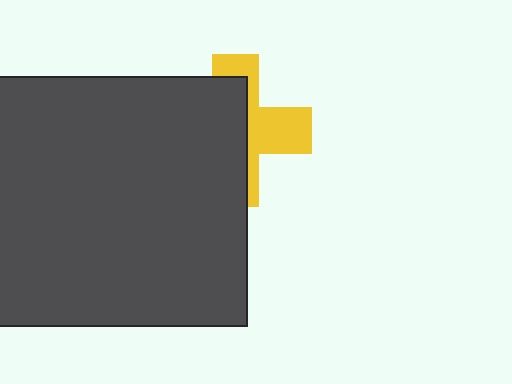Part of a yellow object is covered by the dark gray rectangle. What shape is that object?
It is a cross.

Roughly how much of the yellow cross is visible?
A small part of it is visible (roughly 41%).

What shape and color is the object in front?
The object in front is a dark gray rectangle.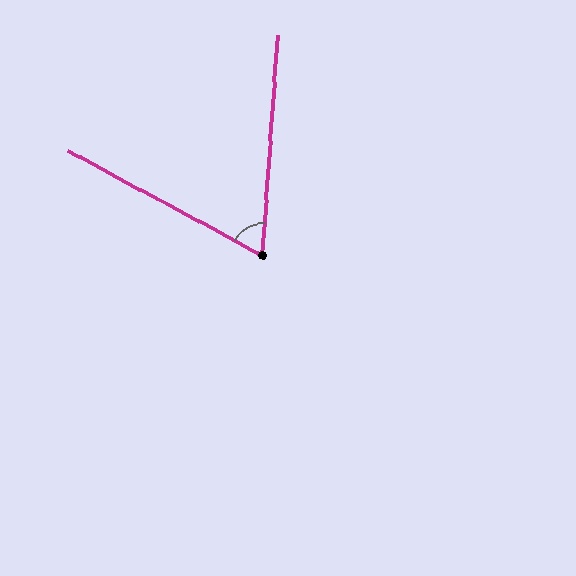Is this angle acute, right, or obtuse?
It is acute.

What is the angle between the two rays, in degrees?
Approximately 66 degrees.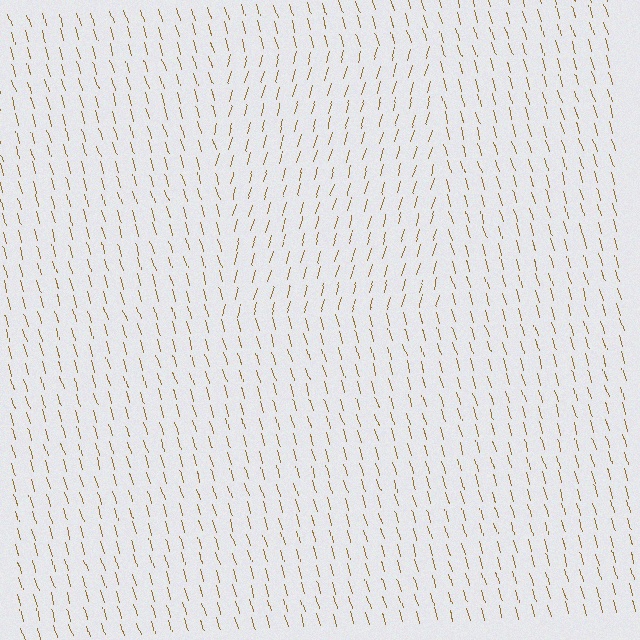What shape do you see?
I see a rectangle.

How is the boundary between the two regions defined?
The boundary is defined purely by a change in line orientation (approximately 32 degrees difference). All lines are the same color and thickness.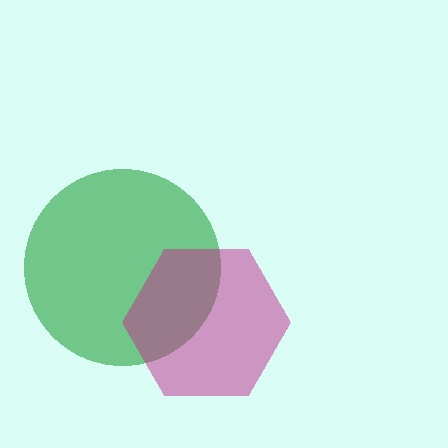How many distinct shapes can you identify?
There are 2 distinct shapes: a green circle, a magenta hexagon.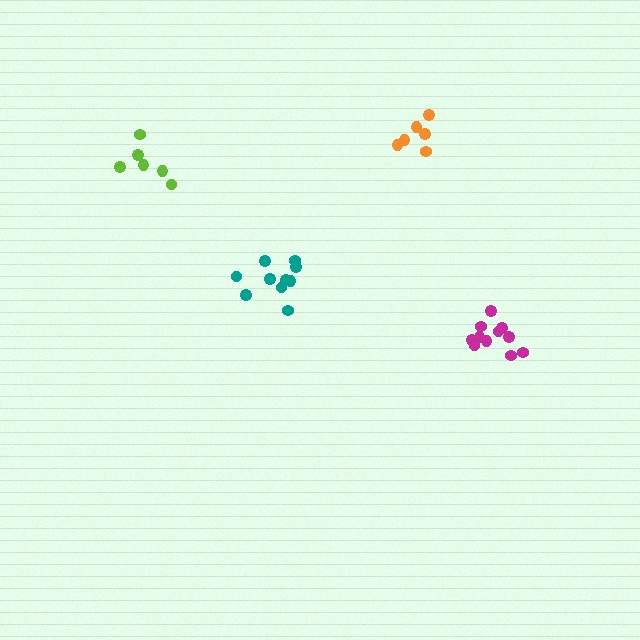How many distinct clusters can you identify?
There are 4 distinct clusters.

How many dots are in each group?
Group 1: 10 dots, Group 2: 6 dots, Group 3: 11 dots, Group 4: 6 dots (33 total).